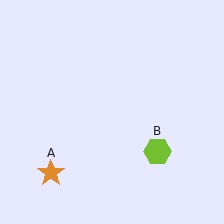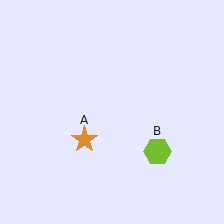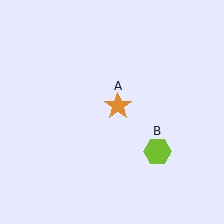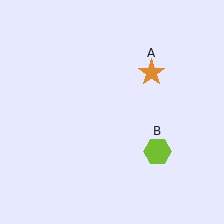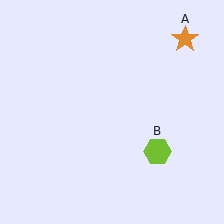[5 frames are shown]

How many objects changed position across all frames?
1 object changed position: orange star (object A).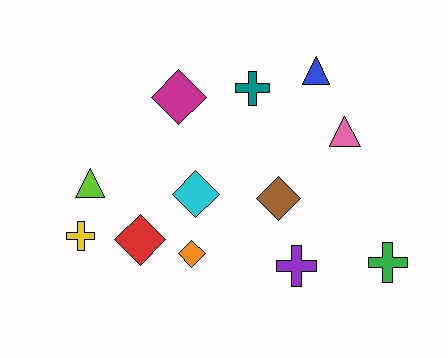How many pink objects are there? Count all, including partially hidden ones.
There is 1 pink object.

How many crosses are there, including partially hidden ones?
There are 4 crosses.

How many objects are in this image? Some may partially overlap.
There are 12 objects.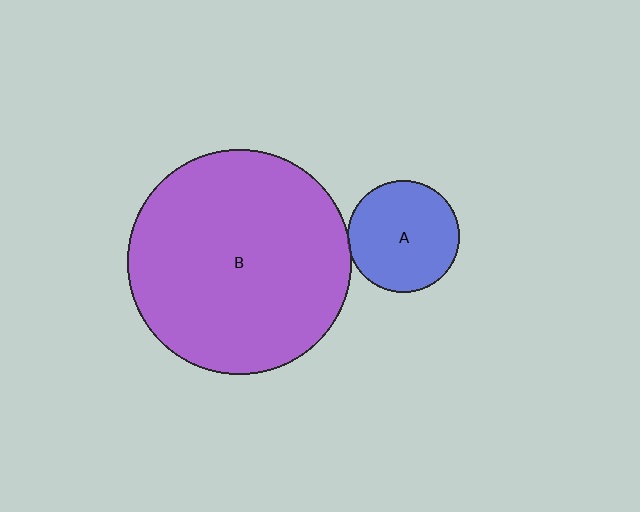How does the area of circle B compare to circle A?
Approximately 4.0 times.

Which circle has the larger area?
Circle B (purple).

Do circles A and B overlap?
Yes.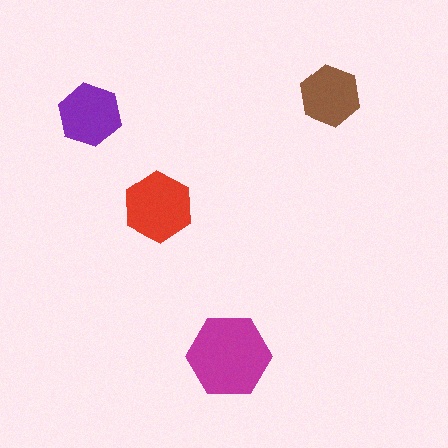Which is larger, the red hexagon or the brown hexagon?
The red one.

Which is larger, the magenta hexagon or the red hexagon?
The magenta one.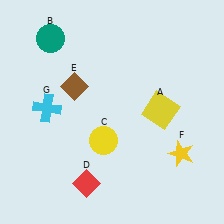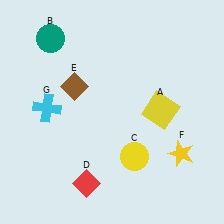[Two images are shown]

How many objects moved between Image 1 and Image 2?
1 object moved between the two images.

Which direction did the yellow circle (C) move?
The yellow circle (C) moved right.